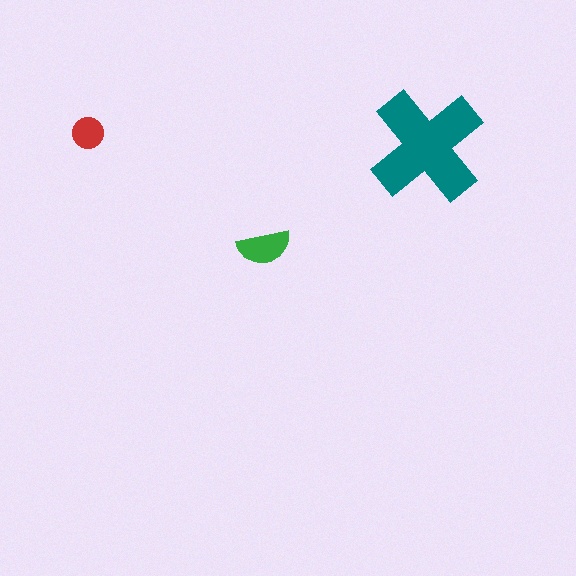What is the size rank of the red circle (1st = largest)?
3rd.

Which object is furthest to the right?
The teal cross is rightmost.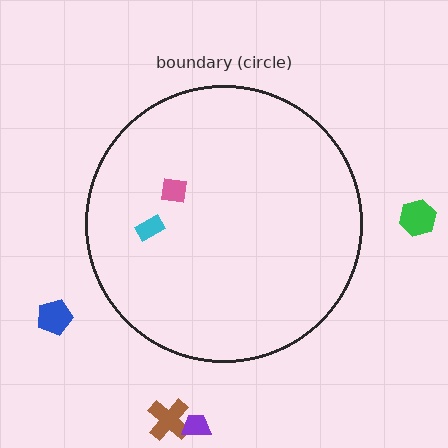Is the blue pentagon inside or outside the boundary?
Outside.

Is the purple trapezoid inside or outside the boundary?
Outside.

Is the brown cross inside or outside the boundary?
Outside.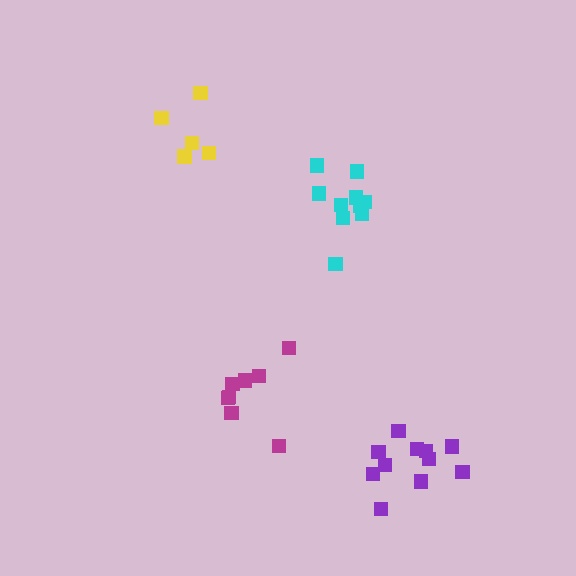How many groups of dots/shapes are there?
There are 4 groups.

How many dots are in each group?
Group 1: 8 dots, Group 2: 10 dots, Group 3: 5 dots, Group 4: 11 dots (34 total).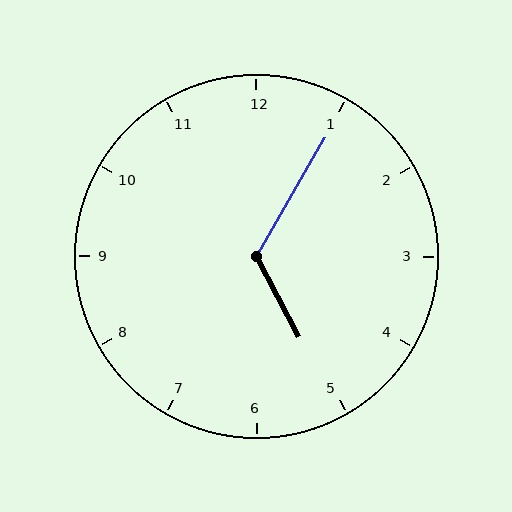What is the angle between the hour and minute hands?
Approximately 122 degrees.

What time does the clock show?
5:05.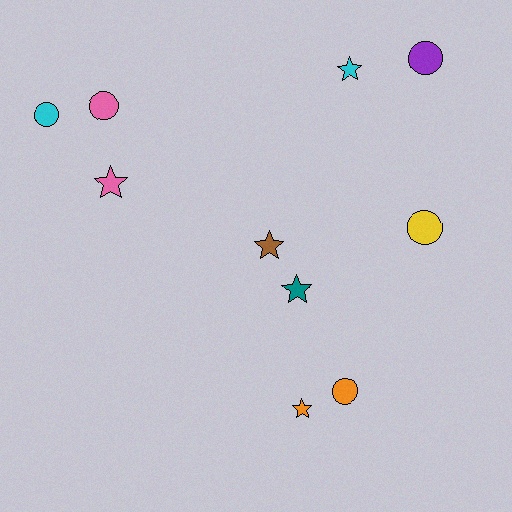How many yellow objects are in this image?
There is 1 yellow object.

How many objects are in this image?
There are 10 objects.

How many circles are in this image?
There are 5 circles.